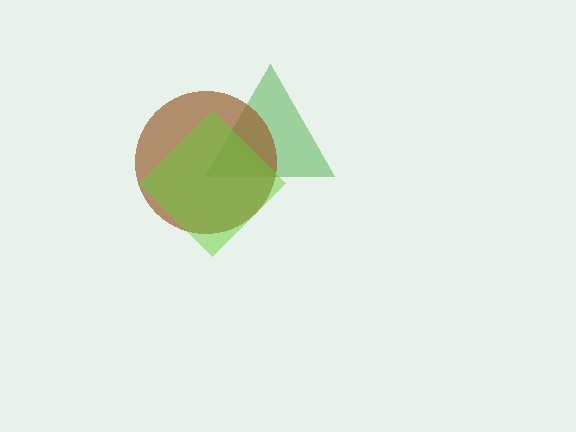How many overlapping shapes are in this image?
There are 3 overlapping shapes in the image.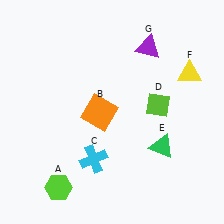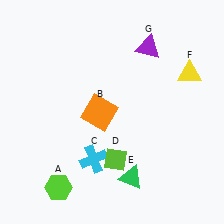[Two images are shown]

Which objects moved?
The objects that moved are: the lime diamond (D), the green triangle (E).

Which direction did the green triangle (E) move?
The green triangle (E) moved down.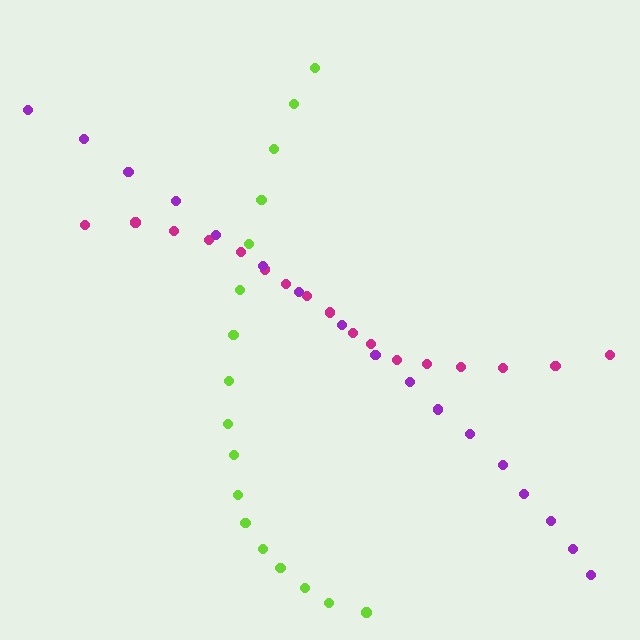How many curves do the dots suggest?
There are 3 distinct paths.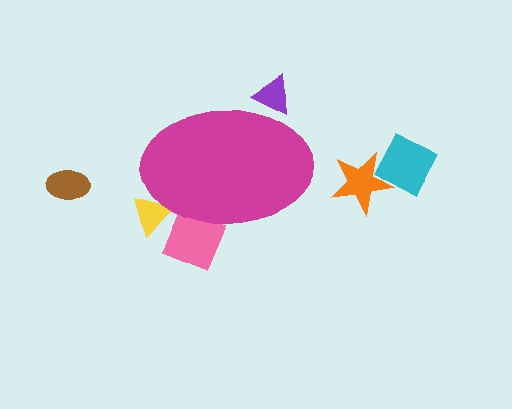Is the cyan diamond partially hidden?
No, the cyan diamond is fully visible.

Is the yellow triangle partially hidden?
Yes, the yellow triangle is partially hidden behind the magenta ellipse.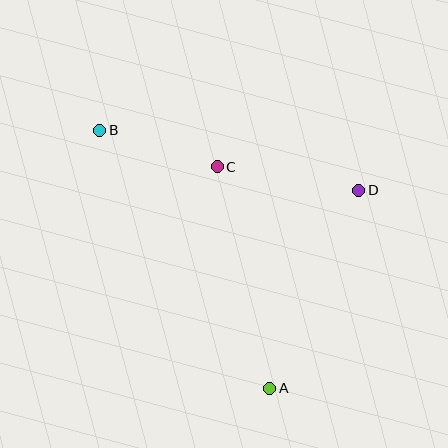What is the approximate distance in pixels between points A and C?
The distance between A and C is approximately 228 pixels.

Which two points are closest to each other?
Points B and C are closest to each other.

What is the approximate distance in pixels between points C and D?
The distance between C and D is approximately 144 pixels.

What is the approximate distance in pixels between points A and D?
The distance between A and D is approximately 217 pixels.